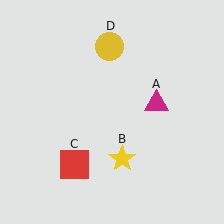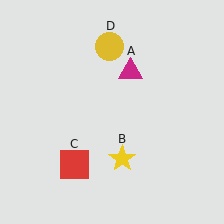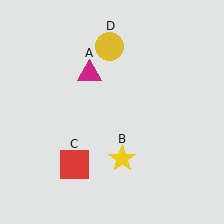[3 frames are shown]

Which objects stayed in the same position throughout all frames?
Yellow star (object B) and red square (object C) and yellow circle (object D) remained stationary.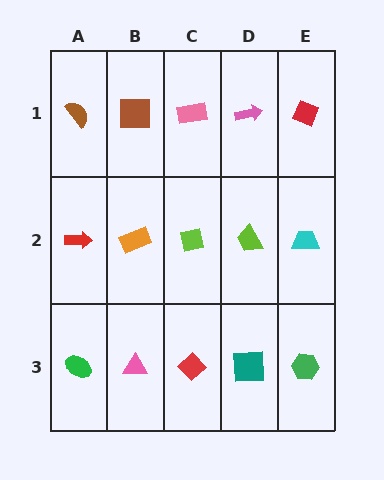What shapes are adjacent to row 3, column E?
A cyan trapezoid (row 2, column E), a teal square (row 3, column D).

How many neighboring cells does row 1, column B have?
3.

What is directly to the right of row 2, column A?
An orange rectangle.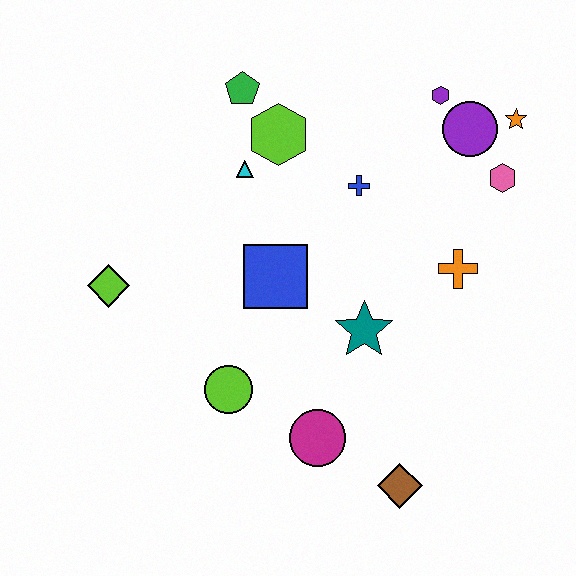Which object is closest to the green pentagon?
The lime hexagon is closest to the green pentagon.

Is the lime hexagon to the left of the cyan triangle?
No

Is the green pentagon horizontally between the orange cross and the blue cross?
No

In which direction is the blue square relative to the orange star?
The blue square is to the left of the orange star.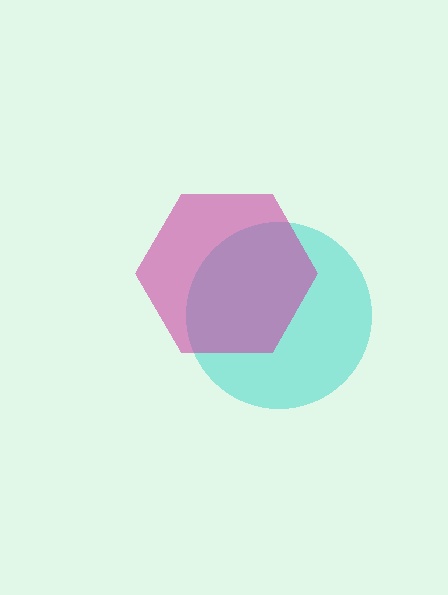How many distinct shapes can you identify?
There are 2 distinct shapes: a cyan circle, a magenta hexagon.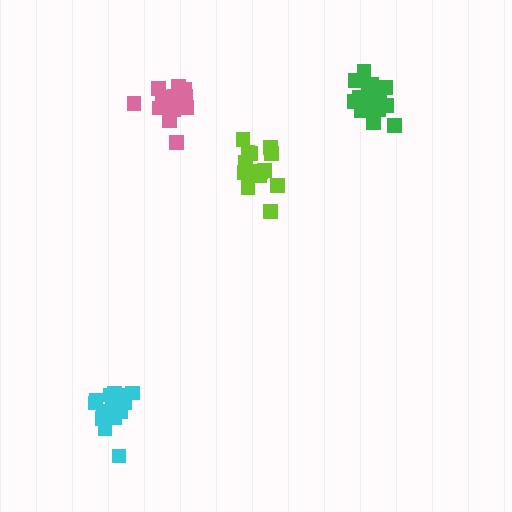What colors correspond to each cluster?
The clusters are colored: cyan, lime, green, pink.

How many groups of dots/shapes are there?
There are 4 groups.